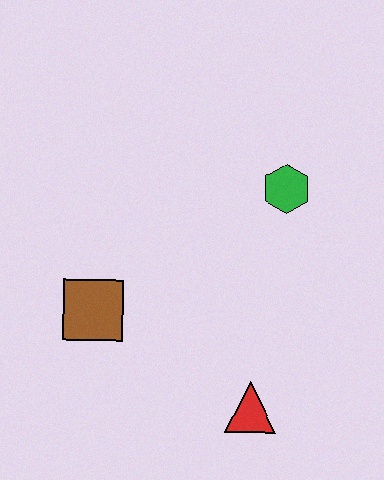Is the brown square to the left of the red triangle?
Yes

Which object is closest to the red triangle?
The brown square is closest to the red triangle.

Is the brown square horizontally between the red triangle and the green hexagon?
No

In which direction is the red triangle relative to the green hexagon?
The red triangle is below the green hexagon.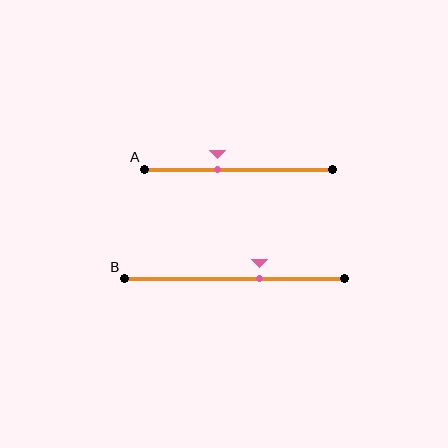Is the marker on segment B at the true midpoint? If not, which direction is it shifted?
No, the marker on segment B is shifted to the right by about 11% of the segment length.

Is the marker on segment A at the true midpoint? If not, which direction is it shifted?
No, the marker on segment A is shifted to the left by about 11% of the segment length.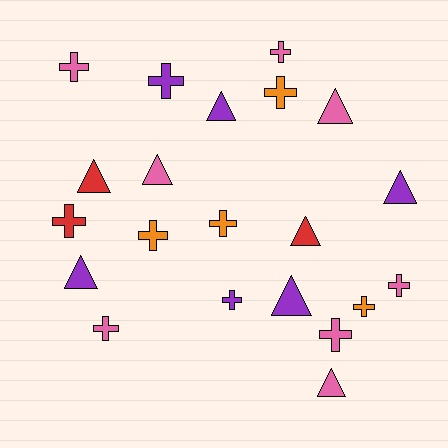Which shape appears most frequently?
Cross, with 12 objects.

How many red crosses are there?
There is 1 red cross.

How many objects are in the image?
There are 21 objects.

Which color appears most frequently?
Pink, with 8 objects.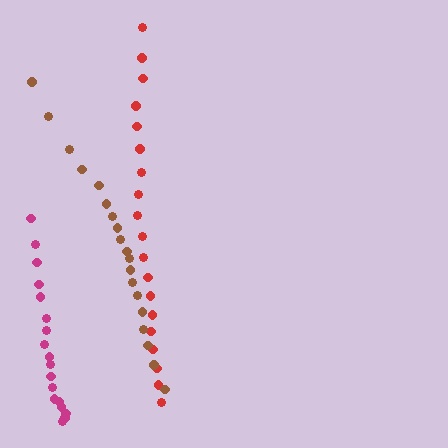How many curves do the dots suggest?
There are 3 distinct paths.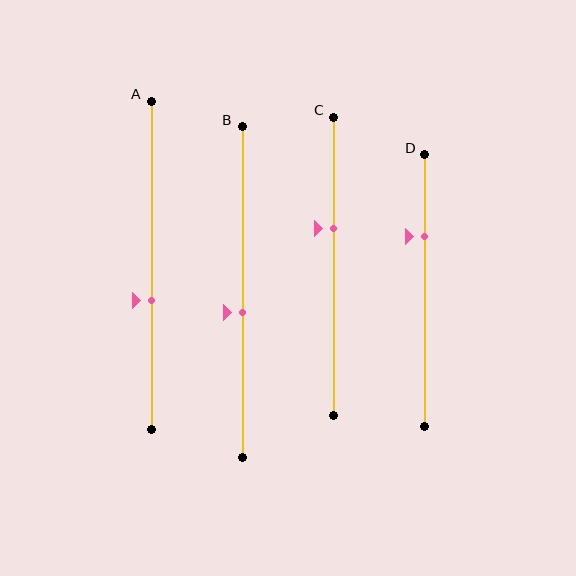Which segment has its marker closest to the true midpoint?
Segment B has its marker closest to the true midpoint.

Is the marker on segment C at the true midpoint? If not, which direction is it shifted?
No, the marker on segment C is shifted upward by about 13% of the segment length.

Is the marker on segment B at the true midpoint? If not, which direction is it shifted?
No, the marker on segment B is shifted downward by about 6% of the segment length.